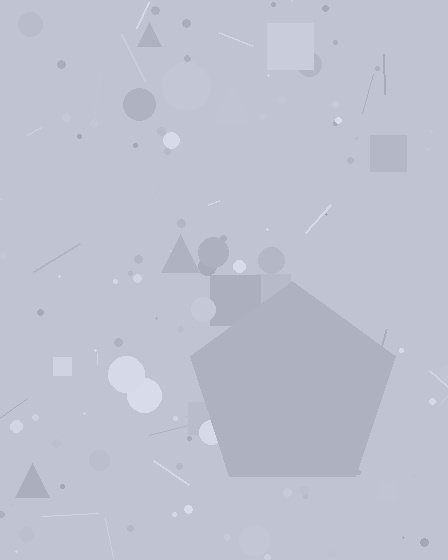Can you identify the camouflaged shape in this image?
The camouflaged shape is a pentagon.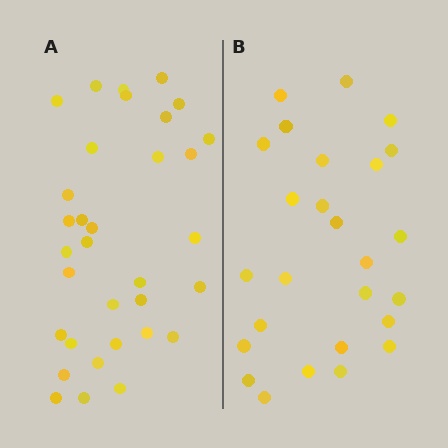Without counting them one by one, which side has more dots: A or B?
Region A (the left region) has more dots.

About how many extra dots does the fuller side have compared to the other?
Region A has roughly 8 or so more dots than region B.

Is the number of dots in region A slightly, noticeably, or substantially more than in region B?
Region A has noticeably more, but not dramatically so. The ratio is roughly 1.3 to 1.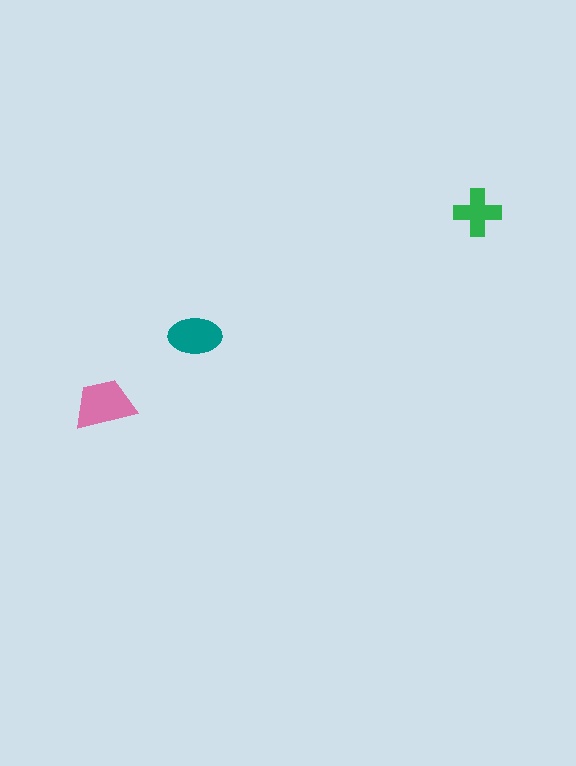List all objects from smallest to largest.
The green cross, the teal ellipse, the pink trapezoid.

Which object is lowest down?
The pink trapezoid is bottommost.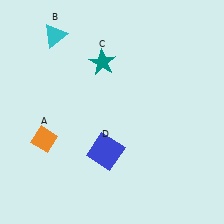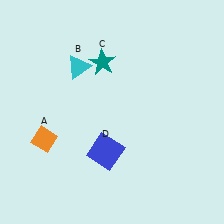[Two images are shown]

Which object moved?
The cyan triangle (B) moved down.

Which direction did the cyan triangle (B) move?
The cyan triangle (B) moved down.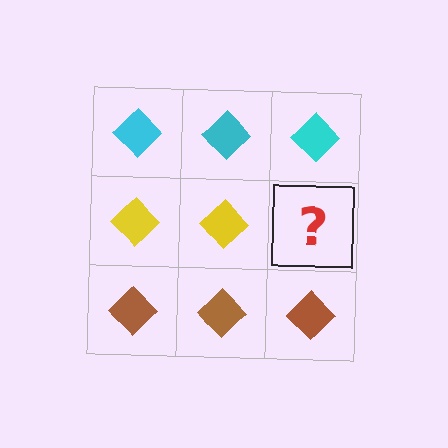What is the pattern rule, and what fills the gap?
The rule is that each row has a consistent color. The gap should be filled with a yellow diamond.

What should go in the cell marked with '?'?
The missing cell should contain a yellow diamond.